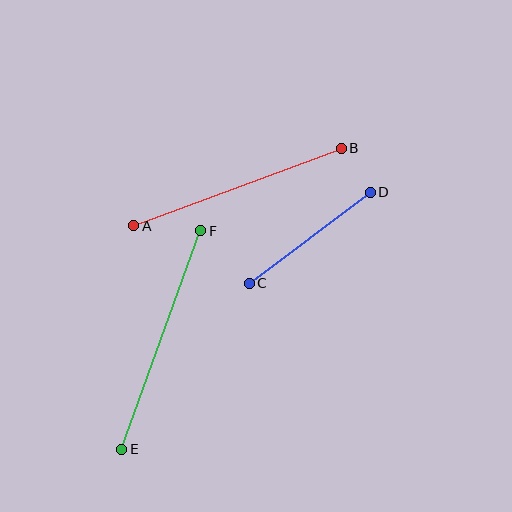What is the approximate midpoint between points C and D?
The midpoint is at approximately (310, 238) pixels.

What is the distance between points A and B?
The distance is approximately 221 pixels.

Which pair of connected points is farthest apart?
Points E and F are farthest apart.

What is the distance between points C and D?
The distance is approximately 151 pixels.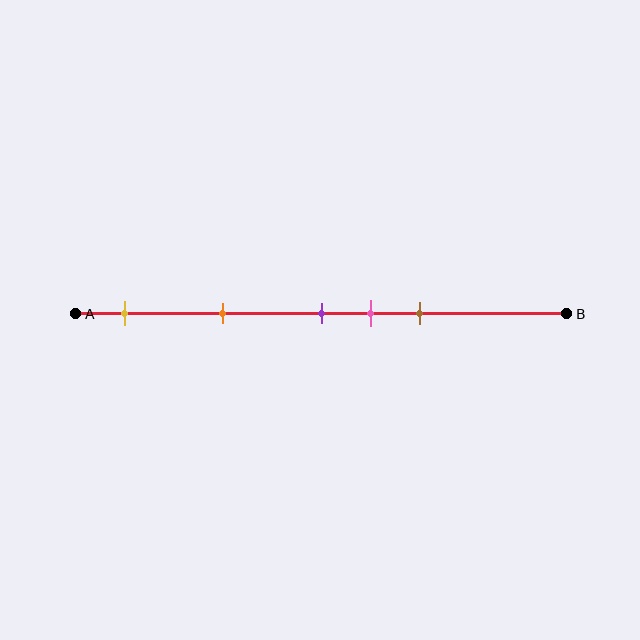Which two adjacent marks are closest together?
The purple and pink marks are the closest adjacent pair.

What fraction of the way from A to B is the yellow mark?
The yellow mark is approximately 10% (0.1) of the way from A to B.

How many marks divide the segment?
There are 5 marks dividing the segment.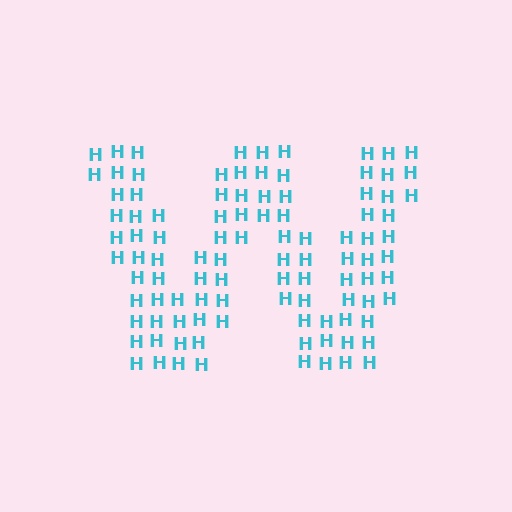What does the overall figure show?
The overall figure shows the letter W.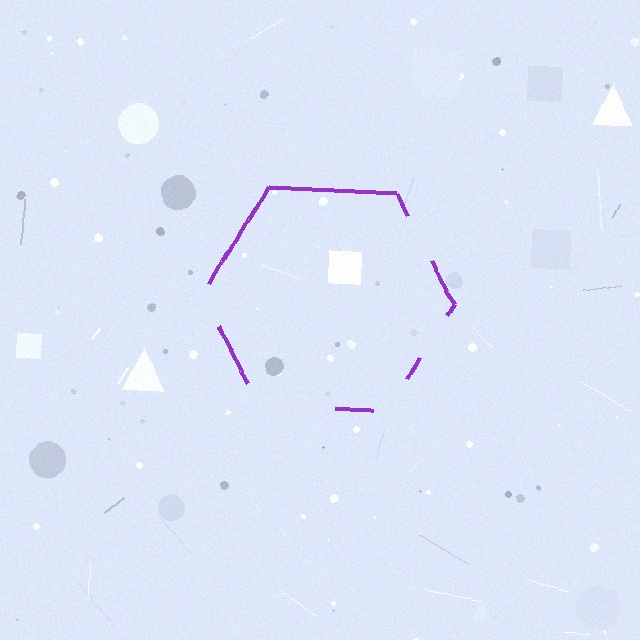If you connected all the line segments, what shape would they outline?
They would outline a hexagon.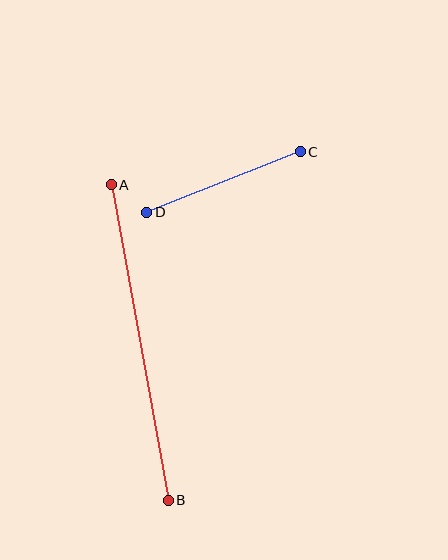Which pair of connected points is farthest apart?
Points A and B are farthest apart.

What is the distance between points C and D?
The distance is approximately 165 pixels.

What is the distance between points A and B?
The distance is approximately 321 pixels.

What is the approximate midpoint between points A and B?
The midpoint is at approximately (140, 343) pixels.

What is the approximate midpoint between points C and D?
The midpoint is at approximately (224, 182) pixels.